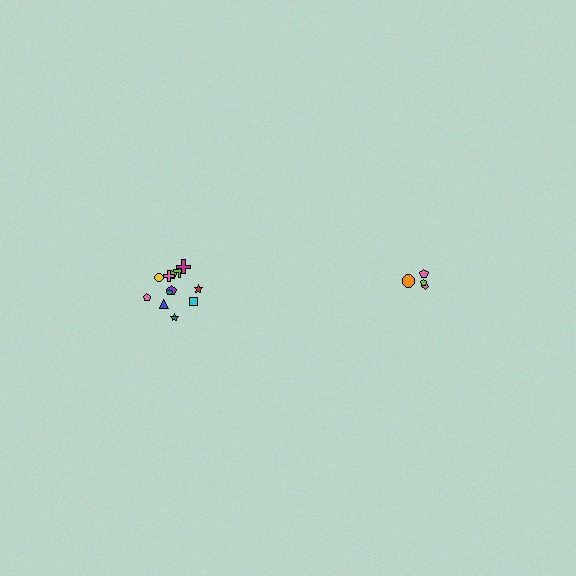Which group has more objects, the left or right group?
The left group.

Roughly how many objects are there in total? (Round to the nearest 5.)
Roughly 15 objects in total.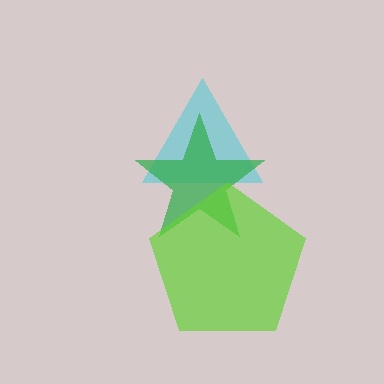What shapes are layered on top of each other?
The layered shapes are: a cyan triangle, a green star, a lime pentagon.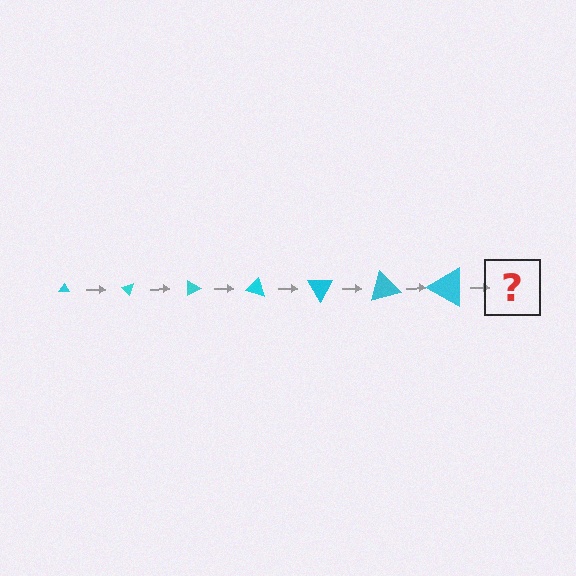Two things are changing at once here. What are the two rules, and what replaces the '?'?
The two rules are that the triangle grows larger each step and it rotates 45 degrees each step. The '?' should be a triangle, larger than the previous one and rotated 315 degrees from the start.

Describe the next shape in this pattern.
It should be a triangle, larger than the previous one and rotated 315 degrees from the start.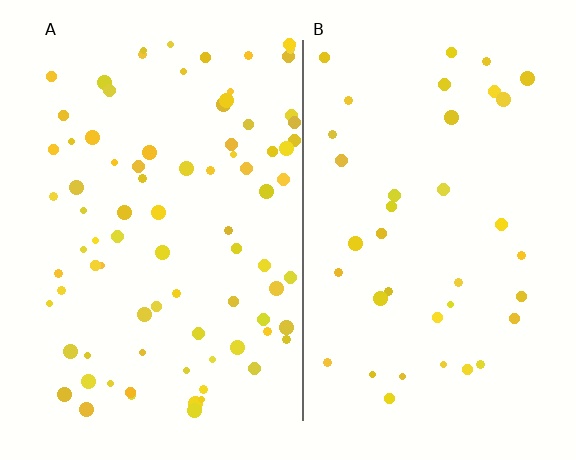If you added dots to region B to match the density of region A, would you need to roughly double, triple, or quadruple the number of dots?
Approximately double.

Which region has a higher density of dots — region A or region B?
A (the left).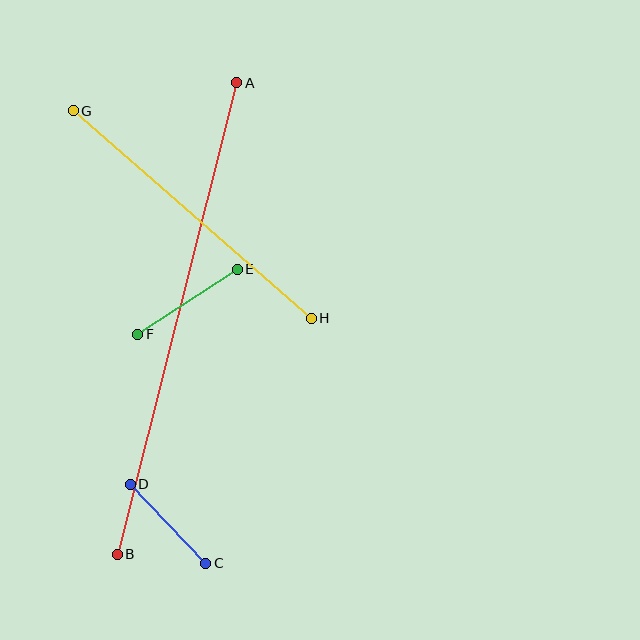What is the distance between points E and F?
The distance is approximately 119 pixels.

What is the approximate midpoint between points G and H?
The midpoint is at approximately (192, 215) pixels.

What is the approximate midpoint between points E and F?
The midpoint is at approximately (188, 302) pixels.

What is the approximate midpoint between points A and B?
The midpoint is at approximately (177, 319) pixels.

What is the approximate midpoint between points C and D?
The midpoint is at approximately (168, 524) pixels.